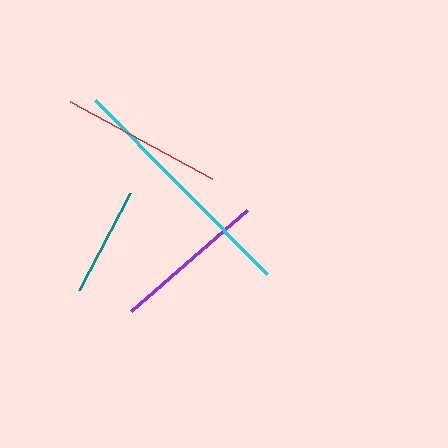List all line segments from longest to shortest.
From longest to shortest: cyan, red, purple, teal.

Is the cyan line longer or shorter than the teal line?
The cyan line is longer than the teal line.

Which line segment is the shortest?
The teal line is the shortest at approximately 109 pixels.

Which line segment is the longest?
The cyan line is the longest at approximately 245 pixels.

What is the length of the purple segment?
The purple segment is approximately 153 pixels long.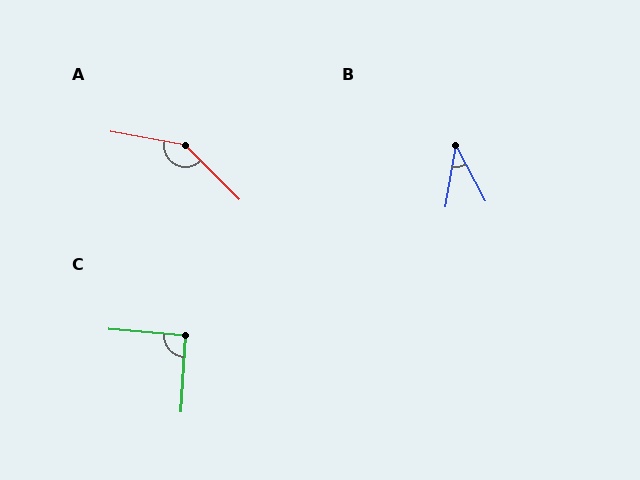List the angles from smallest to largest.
B (38°), C (91°), A (145°).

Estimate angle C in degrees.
Approximately 91 degrees.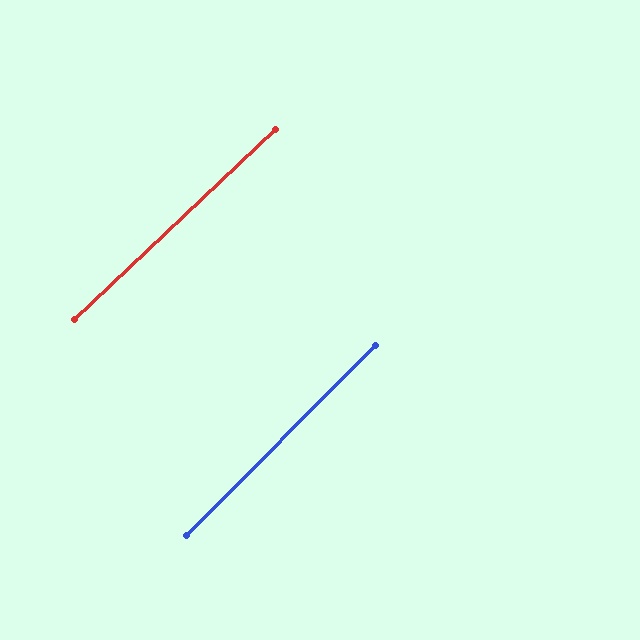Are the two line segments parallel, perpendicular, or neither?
Parallel — their directions differ by only 1.9°.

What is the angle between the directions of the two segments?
Approximately 2 degrees.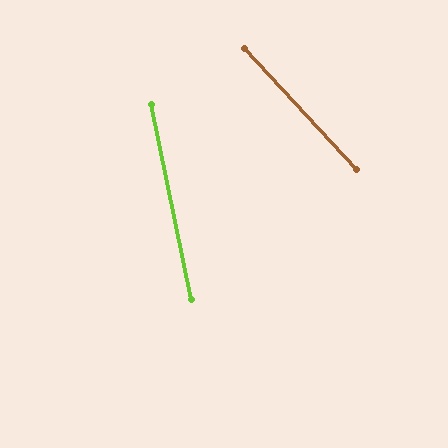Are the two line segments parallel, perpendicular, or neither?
Neither parallel nor perpendicular — they differ by about 31°.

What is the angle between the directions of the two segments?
Approximately 31 degrees.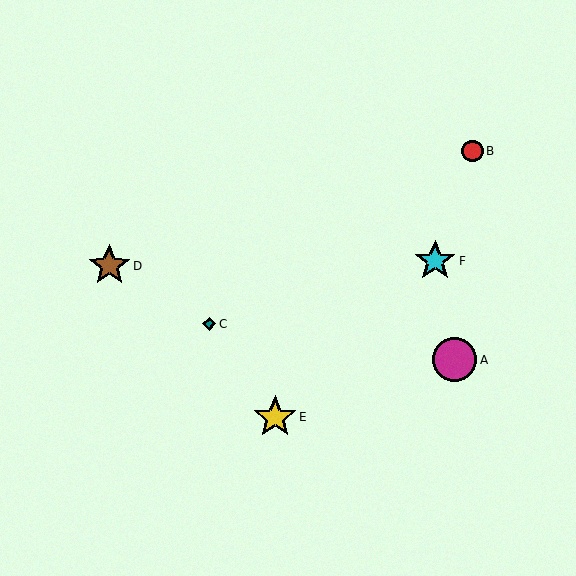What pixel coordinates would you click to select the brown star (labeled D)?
Click at (109, 266) to select the brown star D.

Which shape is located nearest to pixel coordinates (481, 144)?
The red circle (labeled B) at (473, 151) is nearest to that location.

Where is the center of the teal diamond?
The center of the teal diamond is at (209, 324).